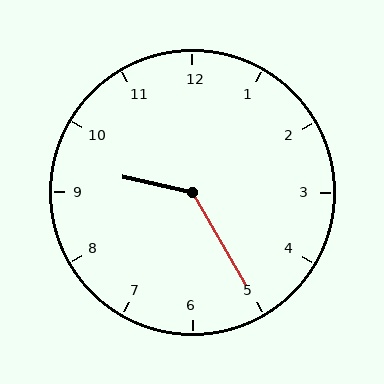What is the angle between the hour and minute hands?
Approximately 132 degrees.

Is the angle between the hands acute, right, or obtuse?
It is obtuse.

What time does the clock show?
9:25.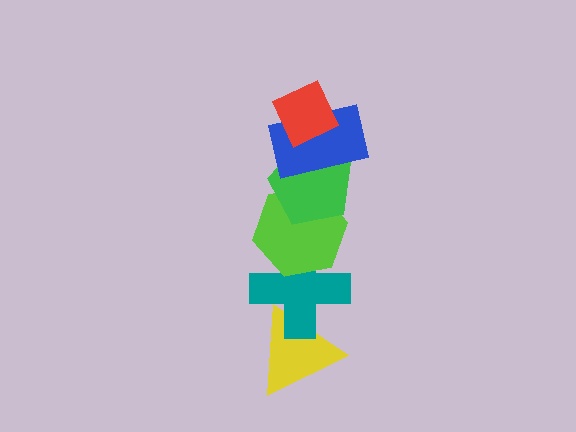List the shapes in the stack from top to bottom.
From top to bottom: the red diamond, the blue rectangle, the green pentagon, the lime hexagon, the teal cross, the yellow triangle.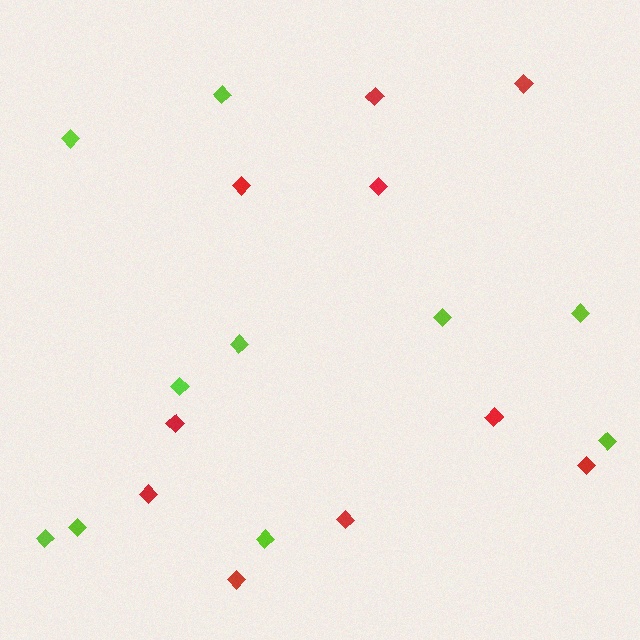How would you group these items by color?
There are 2 groups: one group of red diamonds (10) and one group of lime diamonds (10).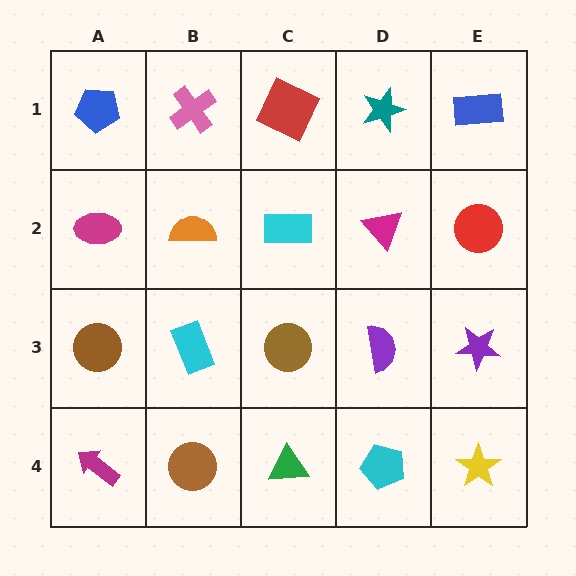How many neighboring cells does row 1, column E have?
2.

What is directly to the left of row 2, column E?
A magenta triangle.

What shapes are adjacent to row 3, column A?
A magenta ellipse (row 2, column A), a magenta arrow (row 4, column A), a cyan rectangle (row 3, column B).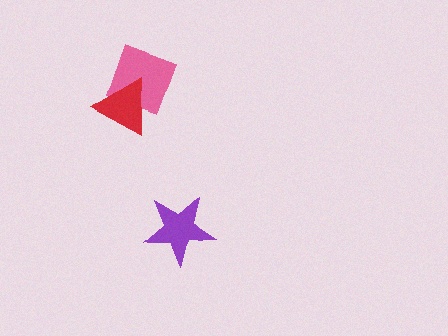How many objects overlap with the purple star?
0 objects overlap with the purple star.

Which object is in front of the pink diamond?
The red triangle is in front of the pink diamond.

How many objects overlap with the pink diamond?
1 object overlaps with the pink diamond.